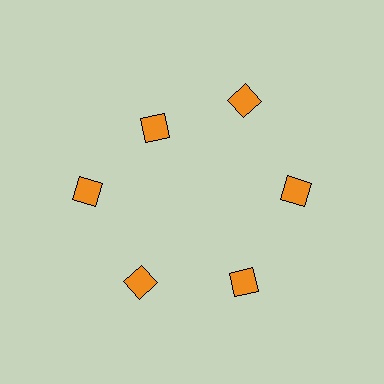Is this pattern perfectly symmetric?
No. The 6 orange squares are arranged in a ring, but one element near the 11 o'clock position is pulled inward toward the center, breaking the 6-fold rotational symmetry.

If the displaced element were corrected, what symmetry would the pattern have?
It would have 6-fold rotational symmetry — the pattern would map onto itself every 60 degrees.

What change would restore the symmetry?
The symmetry would be restored by moving it outward, back onto the ring so that all 6 squares sit at equal angles and equal distance from the center.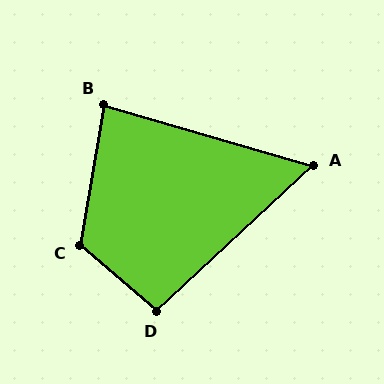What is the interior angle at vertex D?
Approximately 96 degrees (obtuse).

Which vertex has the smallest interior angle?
A, at approximately 59 degrees.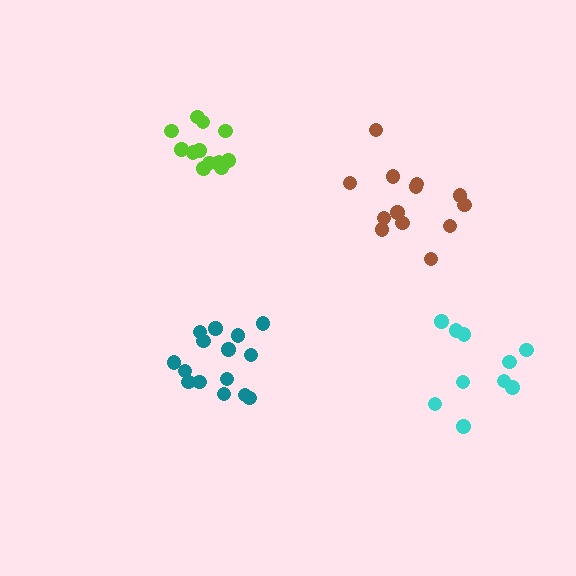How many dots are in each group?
Group 1: 15 dots, Group 2: 10 dots, Group 3: 13 dots, Group 4: 13 dots (51 total).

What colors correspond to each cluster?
The clusters are colored: teal, cyan, lime, brown.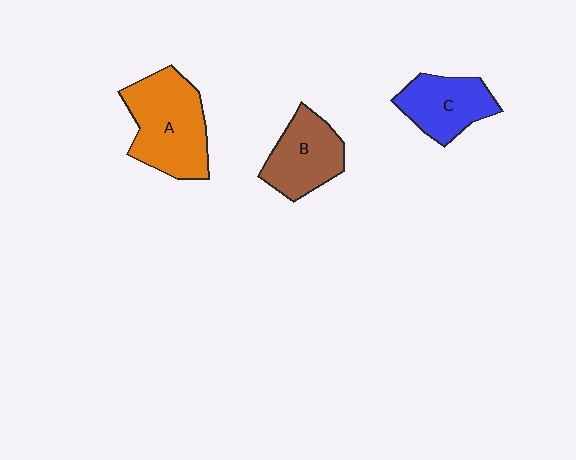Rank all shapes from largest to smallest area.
From largest to smallest: A (orange), B (brown), C (blue).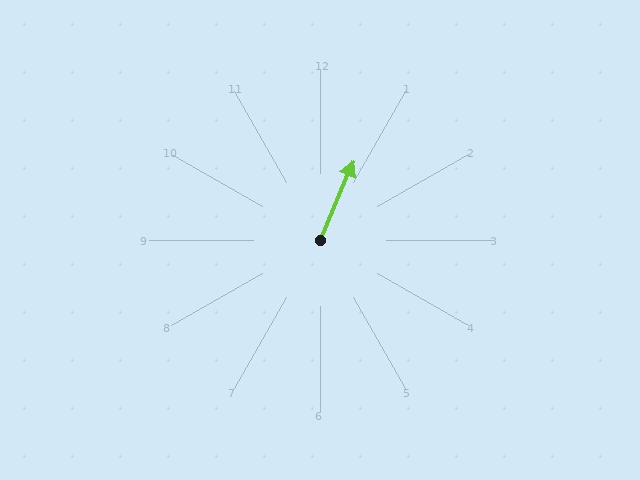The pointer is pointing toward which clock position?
Roughly 1 o'clock.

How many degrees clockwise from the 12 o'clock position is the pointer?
Approximately 23 degrees.